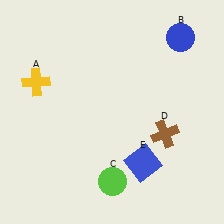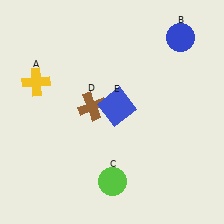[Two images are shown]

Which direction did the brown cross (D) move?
The brown cross (D) moved left.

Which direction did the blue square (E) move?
The blue square (E) moved up.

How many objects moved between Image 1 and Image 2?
2 objects moved between the two images.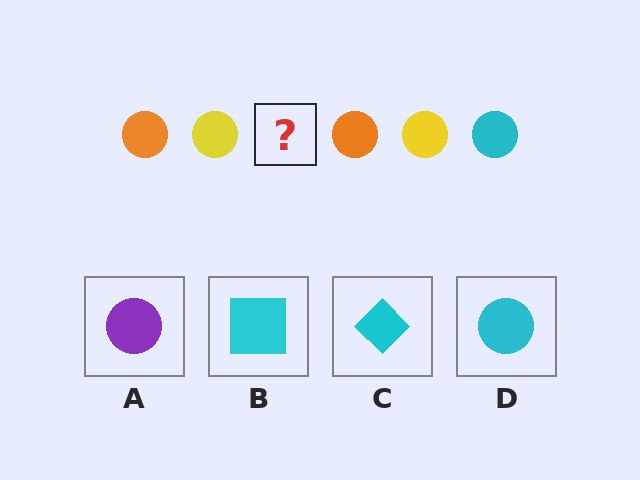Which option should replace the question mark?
Option D.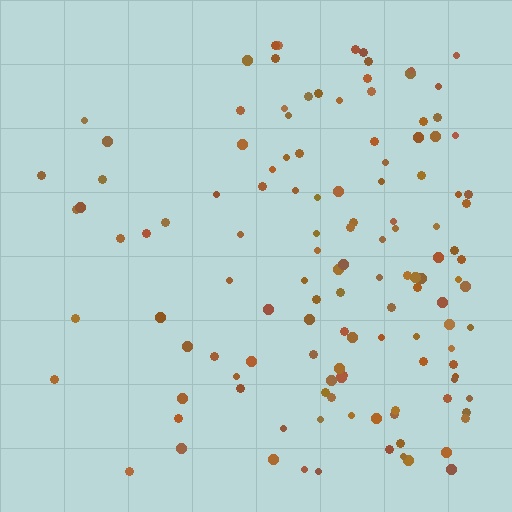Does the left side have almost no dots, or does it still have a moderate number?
Still a moderate number, just noticeably fewer than the right.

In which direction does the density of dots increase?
From left to right, with the right side densest.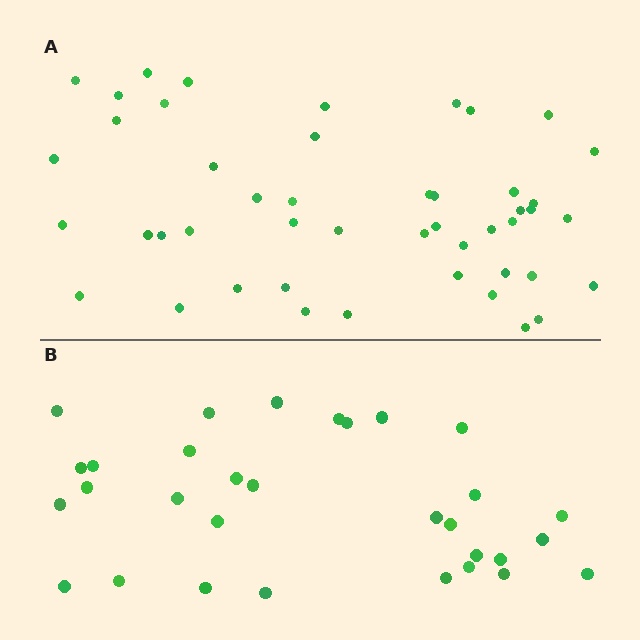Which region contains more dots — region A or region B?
Region A (the top region) has more dots.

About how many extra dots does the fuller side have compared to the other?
Region A has approximately 15 more dots than region B.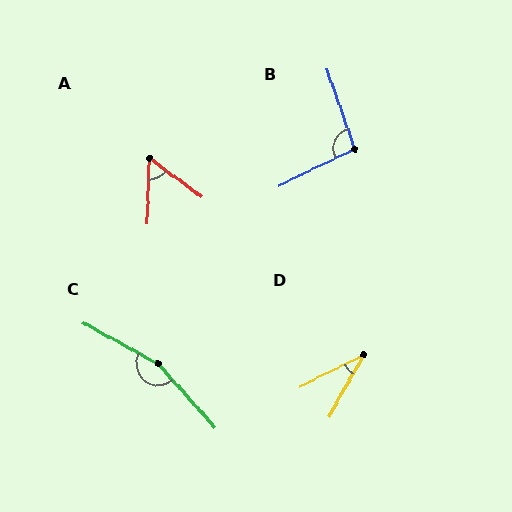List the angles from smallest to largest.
D (34°), A (55°), B (97°), C (161°).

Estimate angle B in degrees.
Approximately 97 degrees.